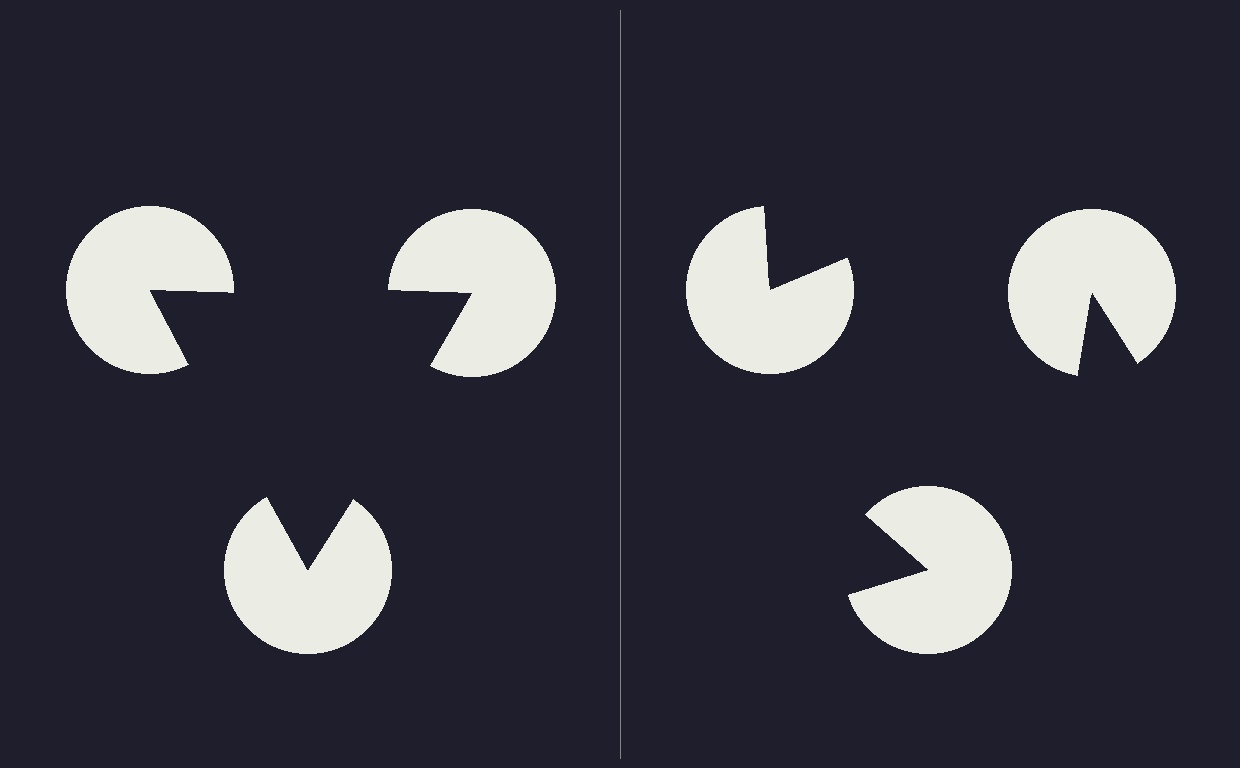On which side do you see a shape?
An illusory triangle appears on the left side. On the right side the wedge cuts are rotated, so no coherent shape forms.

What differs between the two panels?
The pac-man discs are positioned identically on both sides; only the wedge orientations differ. On the left they align to a triangle; on the right they are misaligned.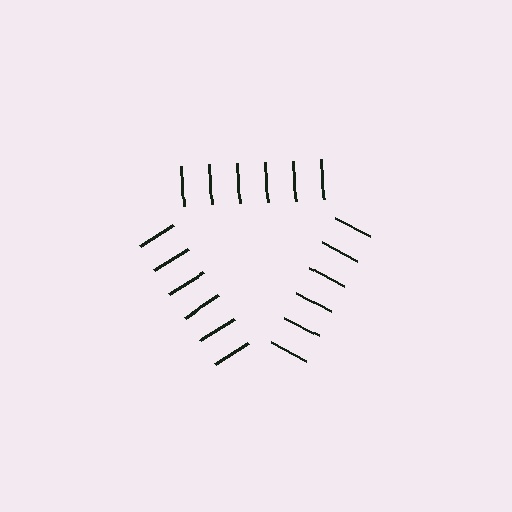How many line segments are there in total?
18 — 6 along each of the 3 edges.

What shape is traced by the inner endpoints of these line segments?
An illusory triangle — the line segments terminate on its edges but no continuous stroke is drawn.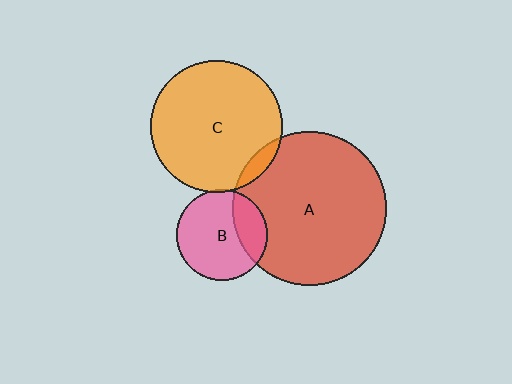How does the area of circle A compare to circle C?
Approximately 1.4 times.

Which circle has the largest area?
Circle A (red).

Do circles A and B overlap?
Yes.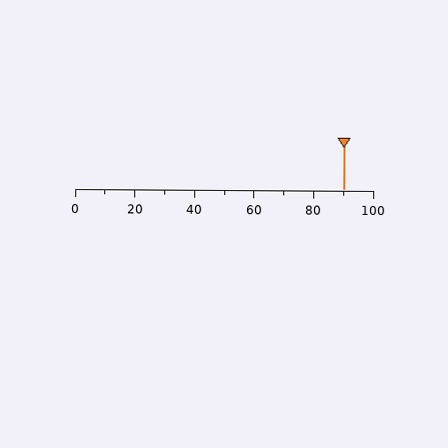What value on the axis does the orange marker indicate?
The marker indicates approximately 90.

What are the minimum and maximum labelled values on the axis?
The axis runs from 0 to 100.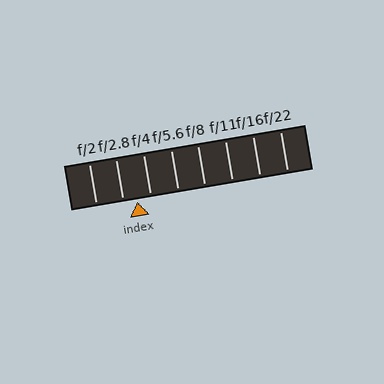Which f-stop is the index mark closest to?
The index mark is closest to f/2.8.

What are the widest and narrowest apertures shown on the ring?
The widest aperture shown is f/2 and the narrowest is f/22.